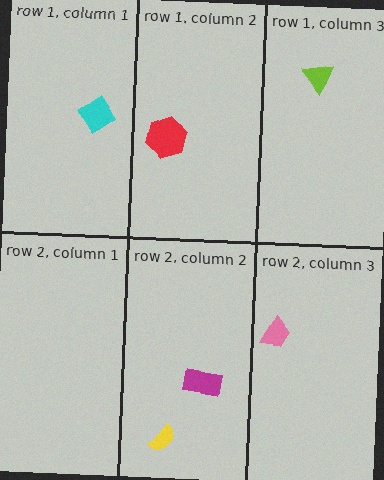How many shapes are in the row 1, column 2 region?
1.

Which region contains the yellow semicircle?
The row 2, column 2 region.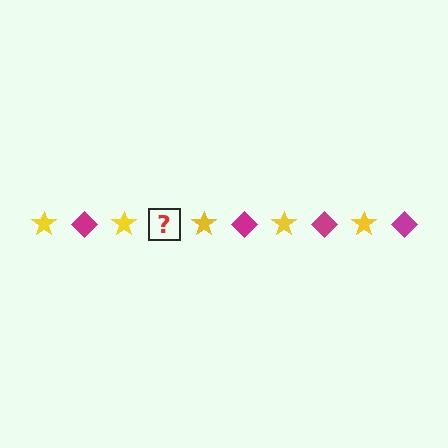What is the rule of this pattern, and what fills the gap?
The rule is that the pattern alternates between yellow star and magenta diamond. The gap should be filled with a magenta diamond.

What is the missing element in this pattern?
The missing element is a magenta diamond.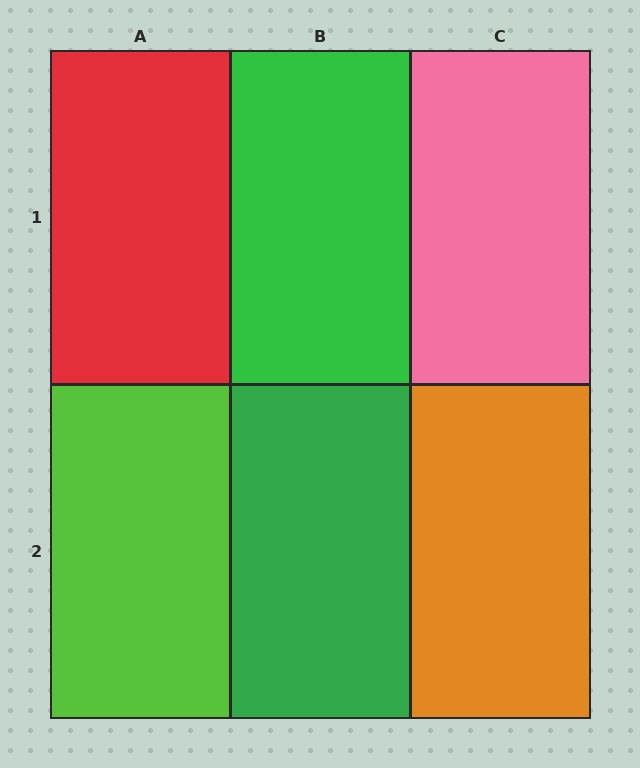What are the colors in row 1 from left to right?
Red, green, pink.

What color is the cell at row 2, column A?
Lime.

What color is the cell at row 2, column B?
Green.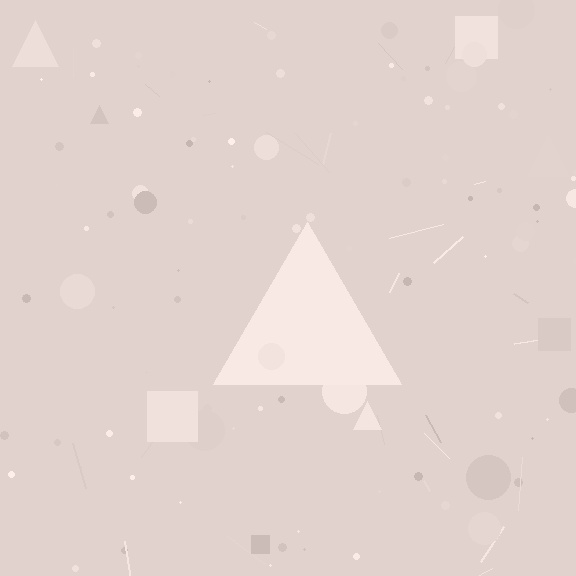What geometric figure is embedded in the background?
A triangle is embedded in the background.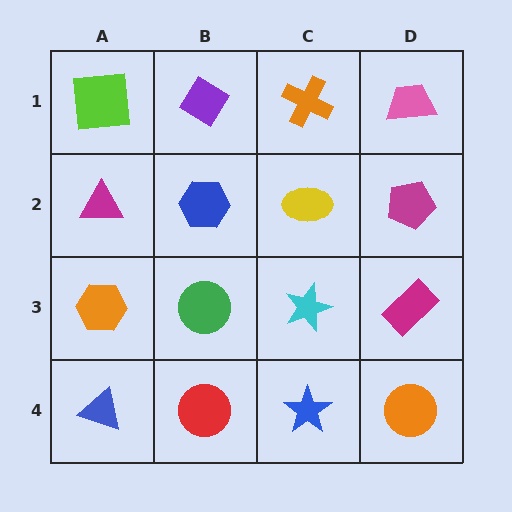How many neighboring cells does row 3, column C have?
4.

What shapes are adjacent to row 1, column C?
A yellow ellipse (row 2, column C), a purple diamond (row 1, column B), a pink trapezoid (row 1, column D).